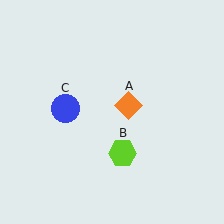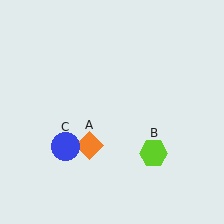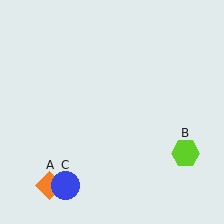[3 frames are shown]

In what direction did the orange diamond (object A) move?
The orange diamond (object A) moved down and to the left.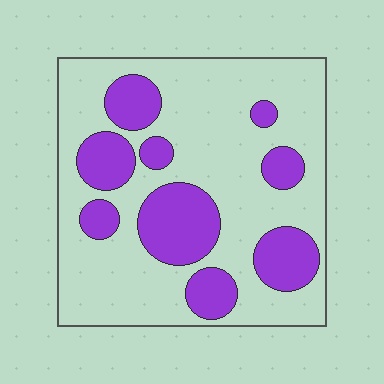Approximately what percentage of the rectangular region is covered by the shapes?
Approximately 30%.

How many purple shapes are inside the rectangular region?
9.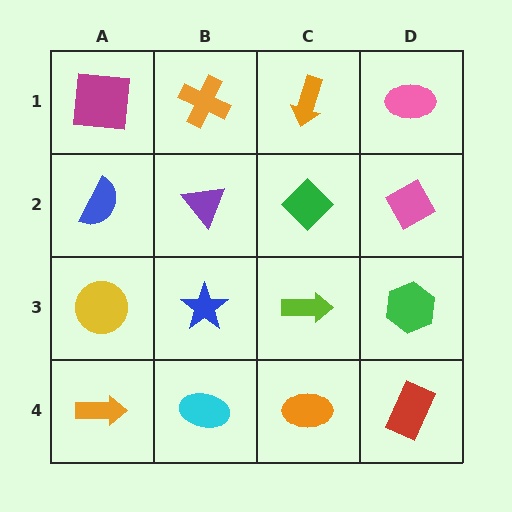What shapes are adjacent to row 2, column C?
An orange arrow (row 1, column C), a lime arrow (row 3, column C), a purple triangle (row 2, column B), a pink diamond (row 2, column D).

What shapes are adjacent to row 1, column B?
A purple triangle (row 2, column B), a magenta square (row 1, column A), an orange arrow (row 1, column C).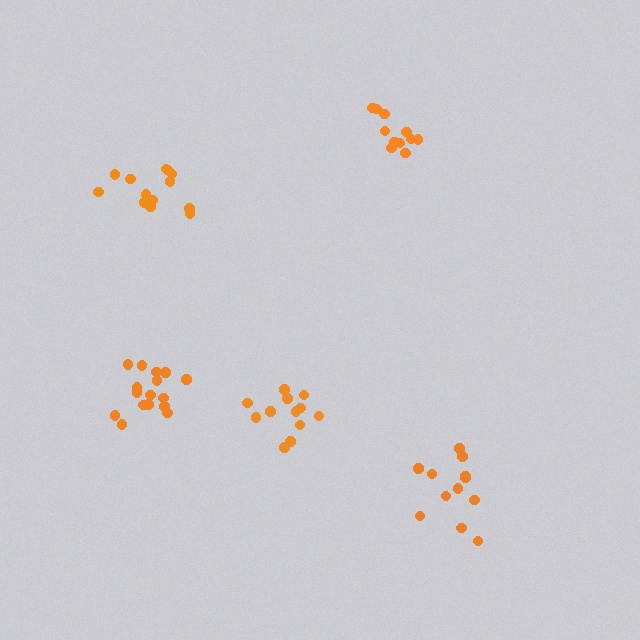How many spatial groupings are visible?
There are 5 spatial groupings.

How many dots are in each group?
Group 1: 16 dots, Group 2: 12 dots, Group 3: 13 dots, Group 4: 12 dots, Group 5: 11 dots (64 total).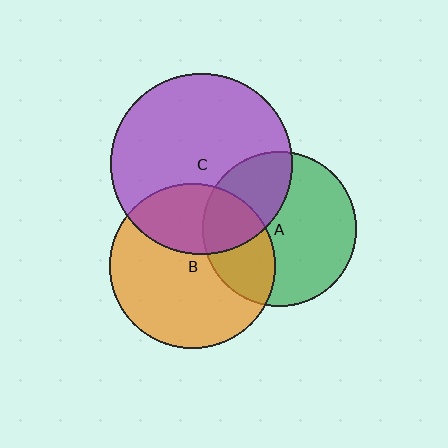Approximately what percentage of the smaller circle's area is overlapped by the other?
Approximately 30%.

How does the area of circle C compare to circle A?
Approximately 1.4 times.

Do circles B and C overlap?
Yes.